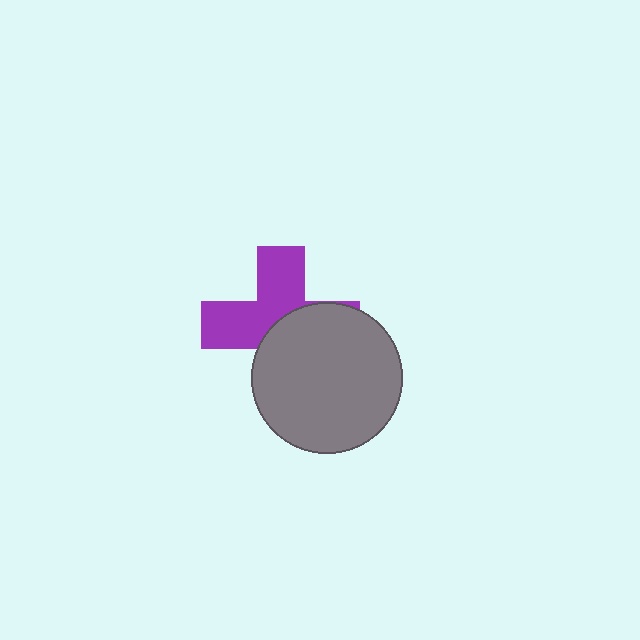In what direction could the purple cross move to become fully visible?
The purple cross could move toward the upper-left. That would shift it out from behind the gray circle entirely.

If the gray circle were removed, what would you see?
You would see the complete purple cross.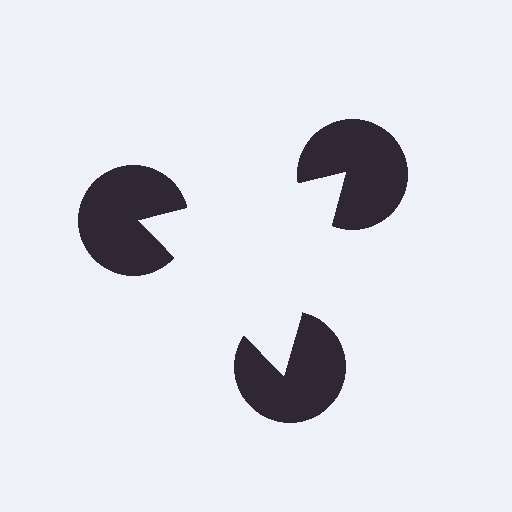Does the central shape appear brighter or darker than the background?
It typically appears slightly brighter than the background, even though no actual brightness change is drawn.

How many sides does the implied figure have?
3 sides.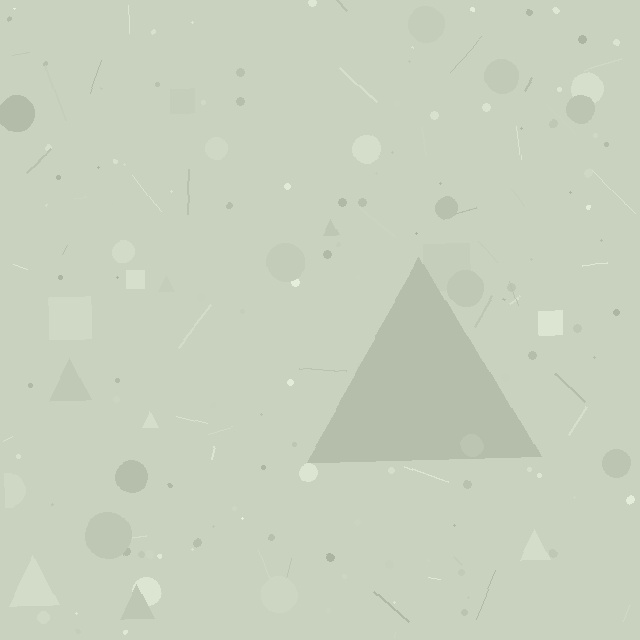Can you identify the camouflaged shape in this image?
The camouflaged shape is a triangle.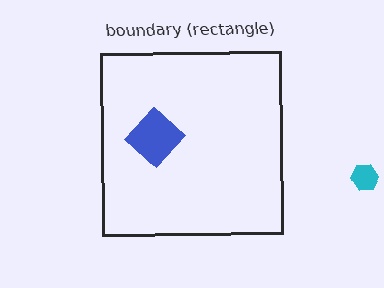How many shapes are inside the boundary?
1 inside, 1 outside.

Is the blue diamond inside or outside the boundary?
Inside.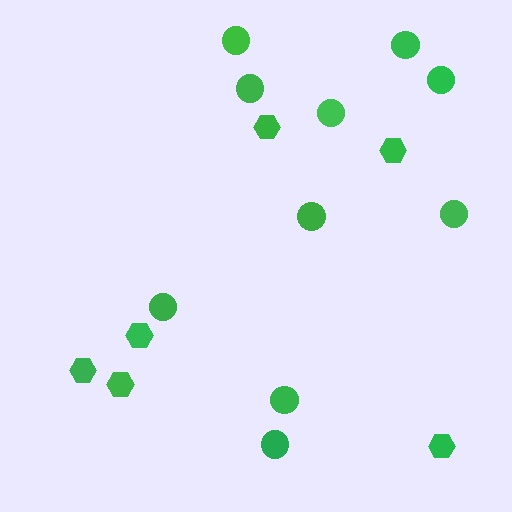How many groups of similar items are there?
There are 2 groups: one group of hexagons (6) and one group of circles (10).